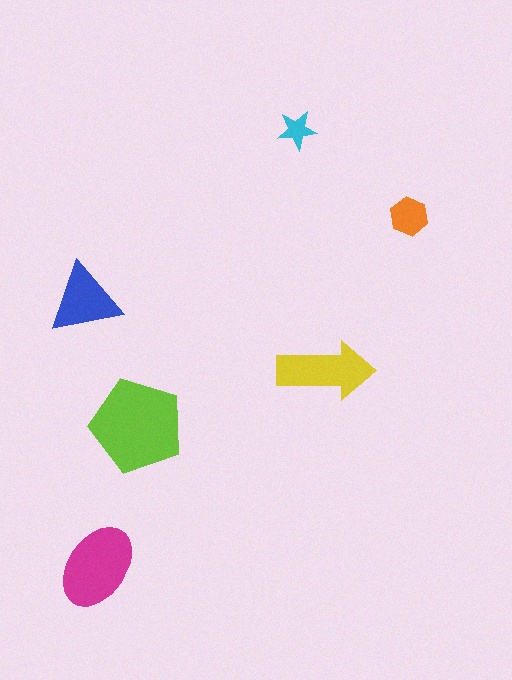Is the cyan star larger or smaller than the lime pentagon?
Smaller.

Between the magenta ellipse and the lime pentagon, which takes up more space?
The lime pentagon.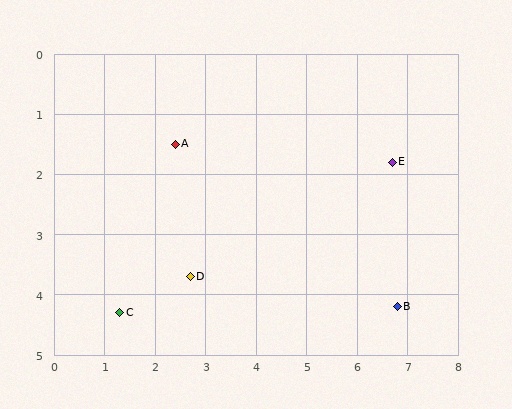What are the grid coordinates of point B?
Point B is at approximately (6.8, 4.2).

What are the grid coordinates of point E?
Point E is at approximately (6.7, 1.8).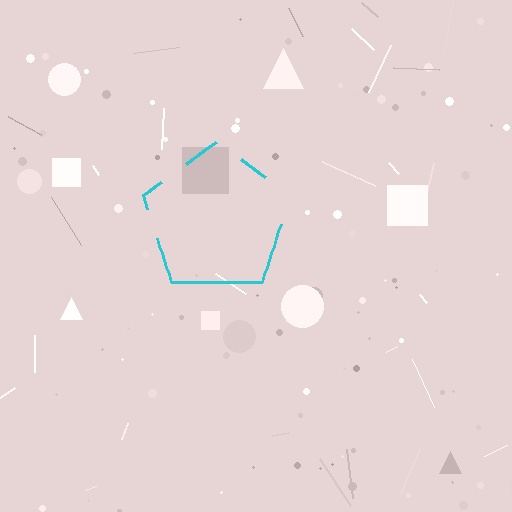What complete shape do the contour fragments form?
The contour fragments form a pentagon.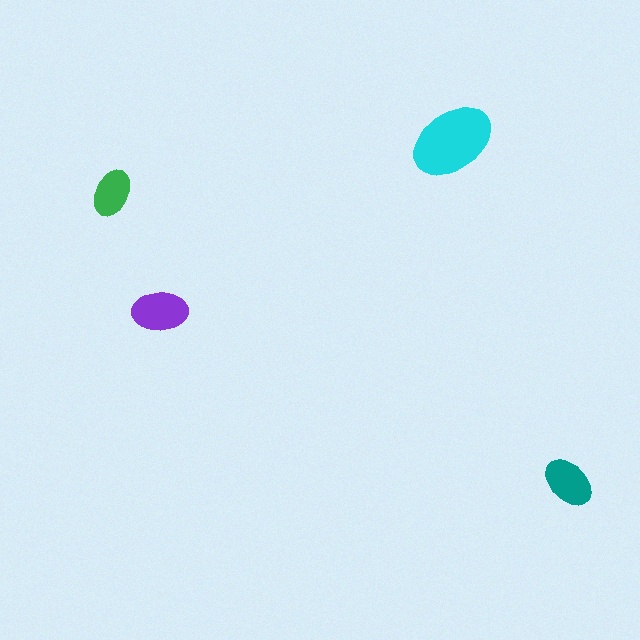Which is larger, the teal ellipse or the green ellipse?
The teal one.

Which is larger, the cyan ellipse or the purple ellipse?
The cyan one.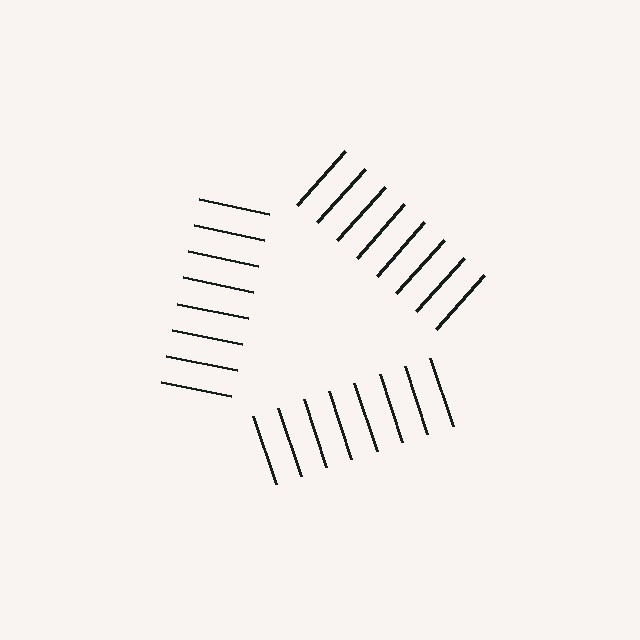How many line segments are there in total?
24 — 8 along each of the 3 edges.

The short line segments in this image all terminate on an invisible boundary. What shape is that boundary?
An illusory triangle — the line segments terminate on its edges but no continuous stroke is drawn.